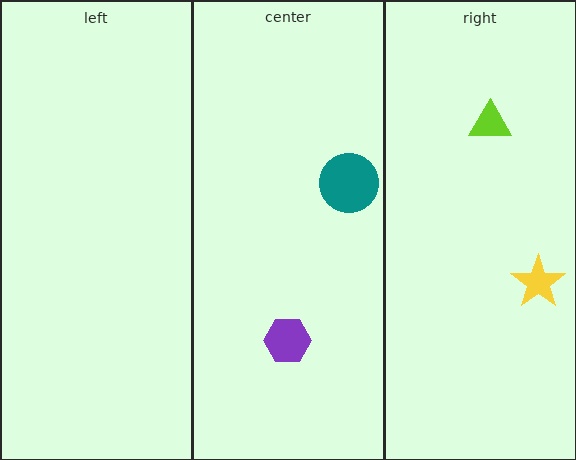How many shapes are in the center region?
2.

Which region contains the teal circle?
The center region.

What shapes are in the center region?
The purple hexagon, the teal circle.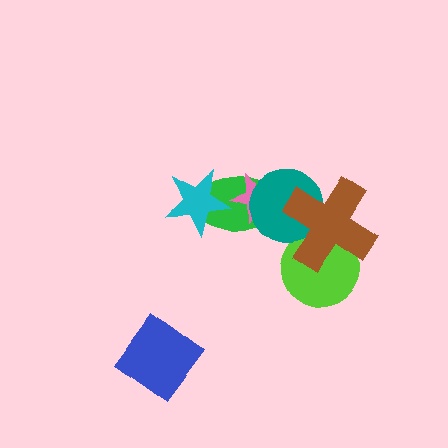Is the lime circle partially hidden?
Yes, it is partially covered by another shape.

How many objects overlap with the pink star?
2 objects overlap with the pink star.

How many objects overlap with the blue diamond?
0 objects overlap with the blue diamond.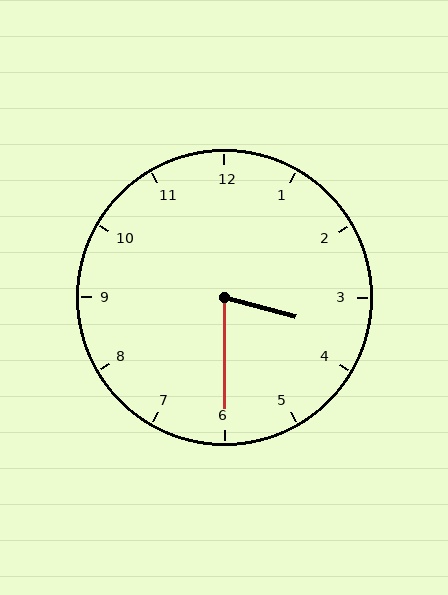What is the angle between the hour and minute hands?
Approximately 75 degrees.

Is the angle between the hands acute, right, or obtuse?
It is acute.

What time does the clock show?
3:30.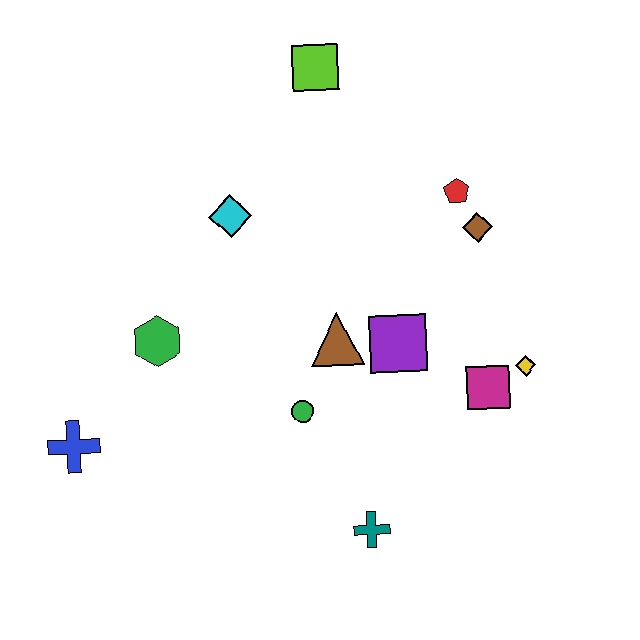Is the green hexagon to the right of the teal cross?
No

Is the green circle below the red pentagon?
Yes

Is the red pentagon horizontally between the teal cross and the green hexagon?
No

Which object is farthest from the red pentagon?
The blue cross is farthest from the red pentagon.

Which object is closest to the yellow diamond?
The magenta square is closest to the yellow diamond.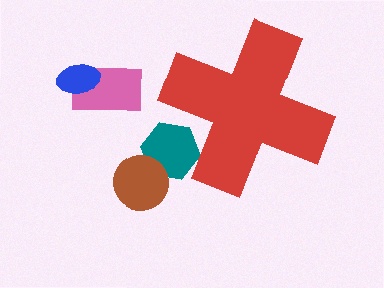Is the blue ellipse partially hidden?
No, the blue ellipse is fully visible.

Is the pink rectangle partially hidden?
No, the pink rectangle is fully visible.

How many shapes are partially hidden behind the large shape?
1 shape is partially hidden.